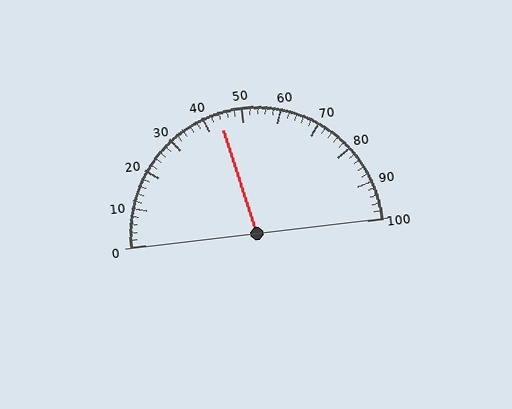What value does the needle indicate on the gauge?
The needle indicates approximately 44.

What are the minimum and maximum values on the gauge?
The gauge ranges from 0 to 100.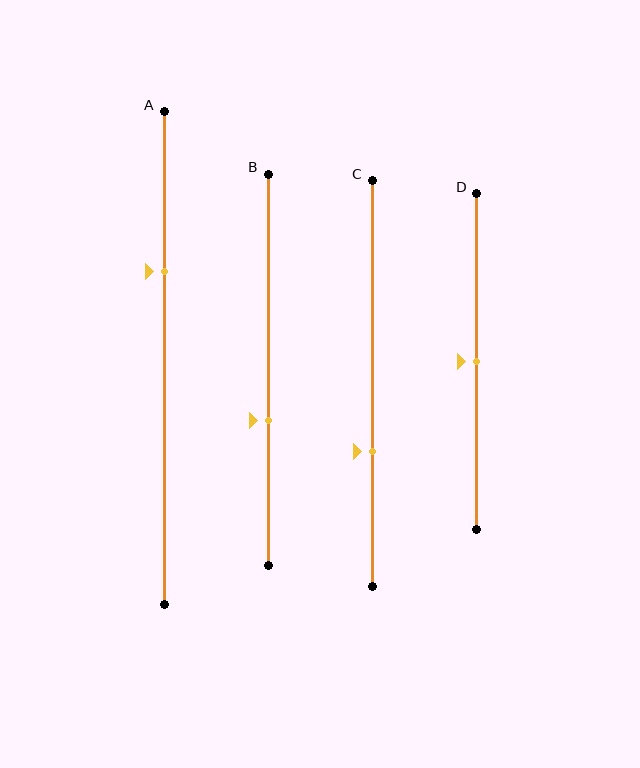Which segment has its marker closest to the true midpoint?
Segment D has its marker closest to the true midpoint.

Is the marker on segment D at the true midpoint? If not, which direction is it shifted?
Yes, the marker on segment D is at the true midpoint.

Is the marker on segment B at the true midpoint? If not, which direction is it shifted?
No, the marker on segment B is shifted downward by about 13% of the segment length.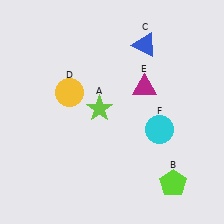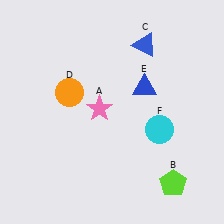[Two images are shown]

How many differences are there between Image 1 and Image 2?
There are 3 differences between the two images.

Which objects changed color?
A changed from lime to pink. D changed from yellow to orange. E changed from magenta to blue.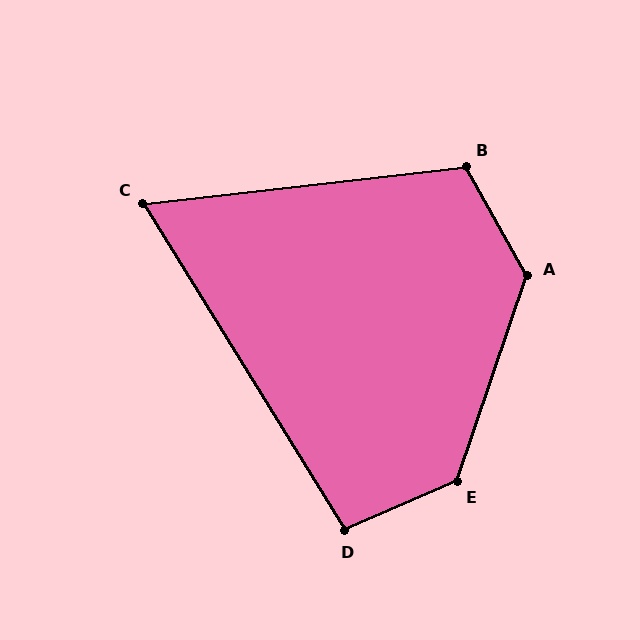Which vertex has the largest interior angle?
E, at approximately 132 degrees.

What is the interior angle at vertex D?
Approximately 98 degrees (obtuse).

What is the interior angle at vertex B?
Approximately 113 degrees (obtuse).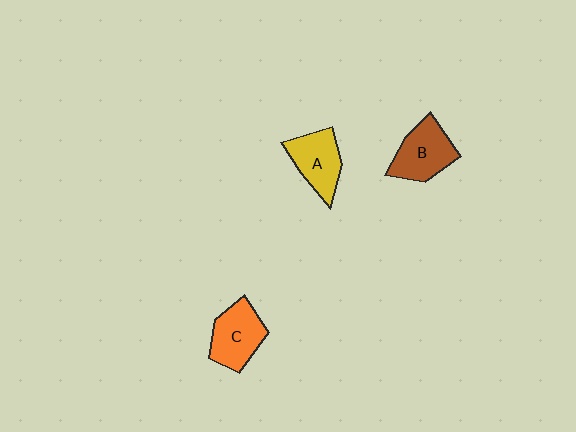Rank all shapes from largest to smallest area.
From largest to smallest: B (brown), C (orange), A (yellow).